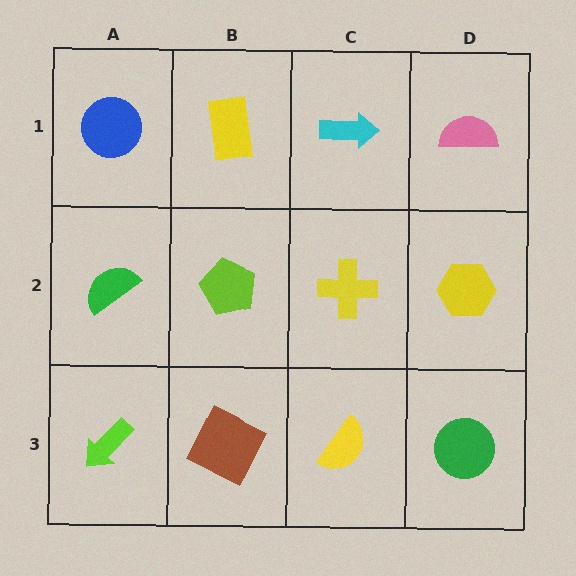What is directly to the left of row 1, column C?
A yellow rectangle.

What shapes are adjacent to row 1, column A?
A green semicircle (row 2, column A), a yellow rectangle (row 1, column B).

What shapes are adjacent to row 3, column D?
A yellow hexagon (row 2, column D), a yellow semicircle (row 3, column C).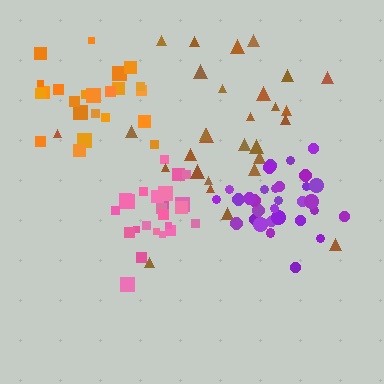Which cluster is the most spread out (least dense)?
Brown.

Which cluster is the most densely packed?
Pink.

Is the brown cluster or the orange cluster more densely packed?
Orange.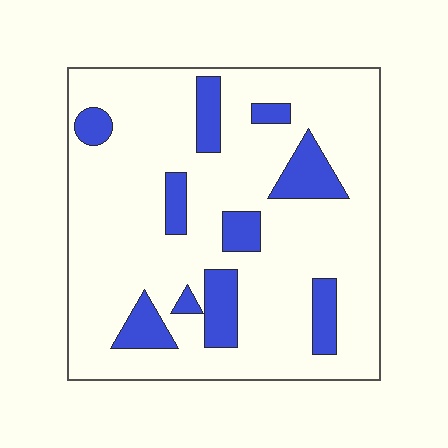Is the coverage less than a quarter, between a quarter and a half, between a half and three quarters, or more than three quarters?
Less than a quarter.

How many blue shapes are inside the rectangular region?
10.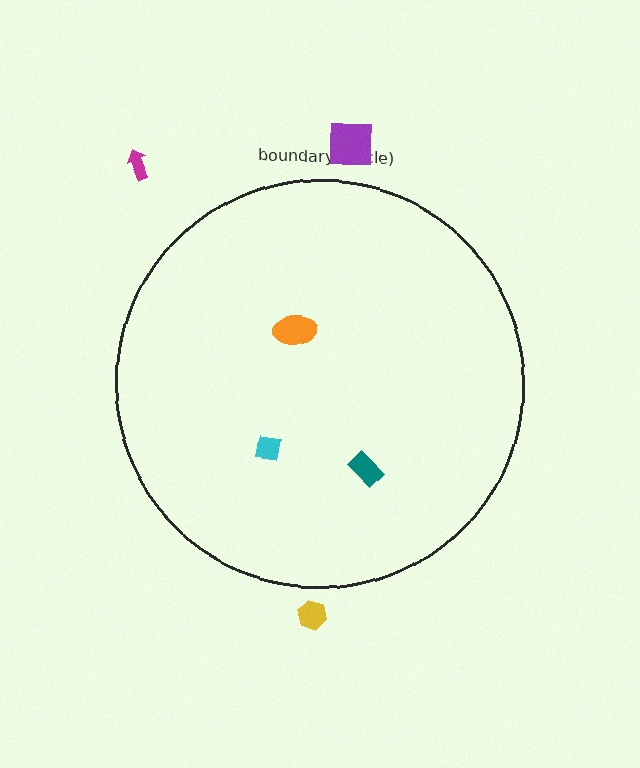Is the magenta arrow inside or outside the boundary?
Outside.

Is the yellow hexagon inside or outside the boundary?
Outside.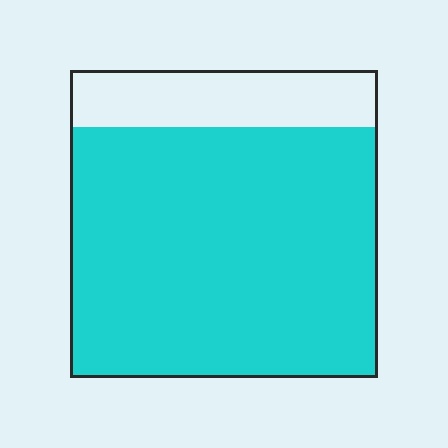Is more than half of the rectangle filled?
Yes.